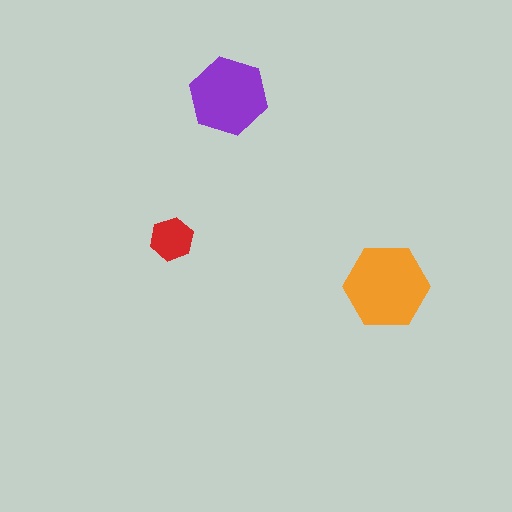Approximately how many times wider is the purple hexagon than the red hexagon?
About 2 times wider.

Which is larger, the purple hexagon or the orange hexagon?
The orange one.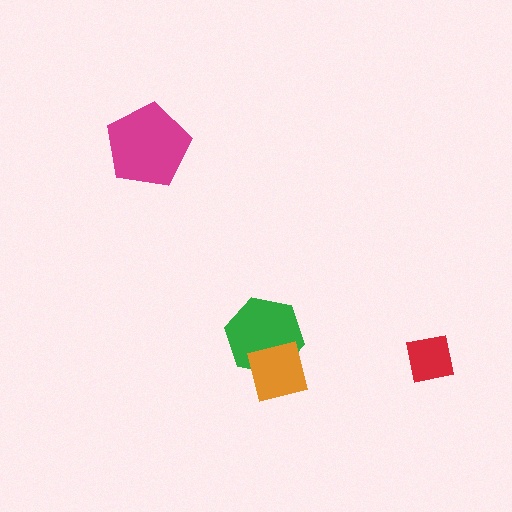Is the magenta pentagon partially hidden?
No, no other shape covers it.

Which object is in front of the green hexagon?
The orange square is in front of the green hexagon.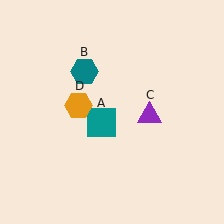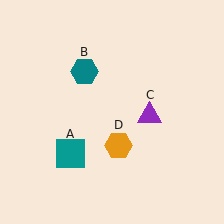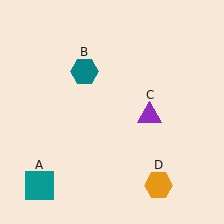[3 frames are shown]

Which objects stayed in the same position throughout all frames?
Teal hexagon (object B) and purple triangle (object C) remained stationary.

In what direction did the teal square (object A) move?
The teal square (object A) moved down and to the left.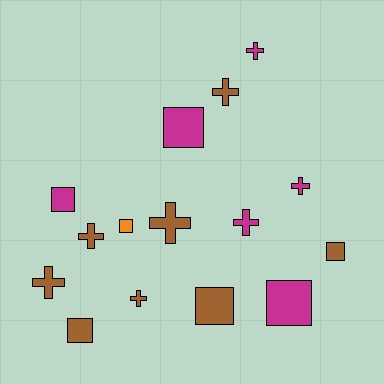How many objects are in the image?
There are 15 objects.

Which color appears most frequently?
Brown, with 8 objects.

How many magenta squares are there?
There are 3 magenta squares.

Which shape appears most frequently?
Cross, with 8 objects.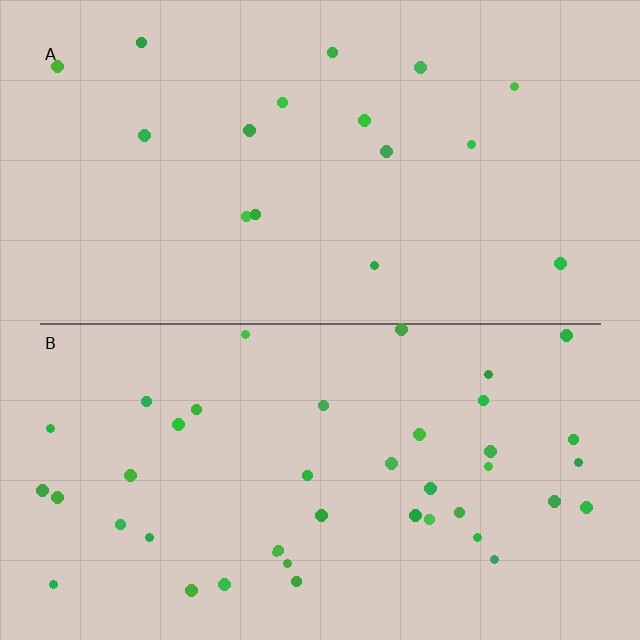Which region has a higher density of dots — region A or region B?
B (the bottom).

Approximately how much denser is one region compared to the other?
Approximately 2.6× — region B over region A.